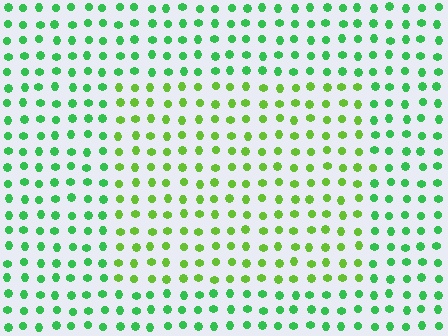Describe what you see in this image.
The image is filled with small green elements in a uniform arrangement. A rectangle-shaped region is visible where the elements are tinted to a slightly different hue, forming a subtle color boundary.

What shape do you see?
I see a rectangle.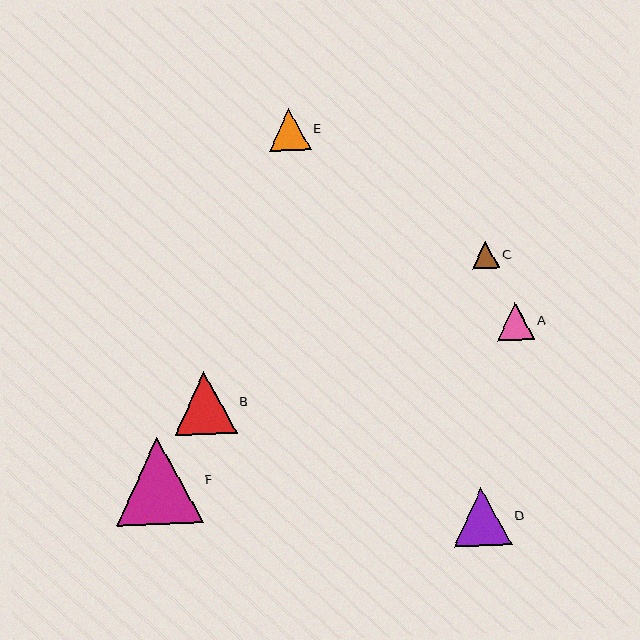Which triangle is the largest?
Triangle F is the largest with a size of approximately 87 pixels.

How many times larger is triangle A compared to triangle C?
Triangle A is approximately 1.4 times the size of triangle C.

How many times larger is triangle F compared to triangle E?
Triangle F is approximately 2.1 times the size of triangle E.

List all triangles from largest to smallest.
From largest to smallest: F, B, D, E, A, C.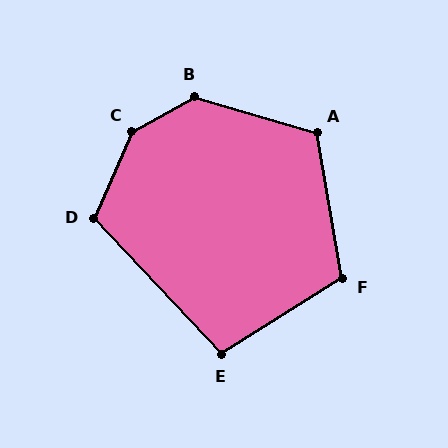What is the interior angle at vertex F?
Approximately 112 degrees (obtuse).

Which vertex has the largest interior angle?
C, at approximately 143 degrees.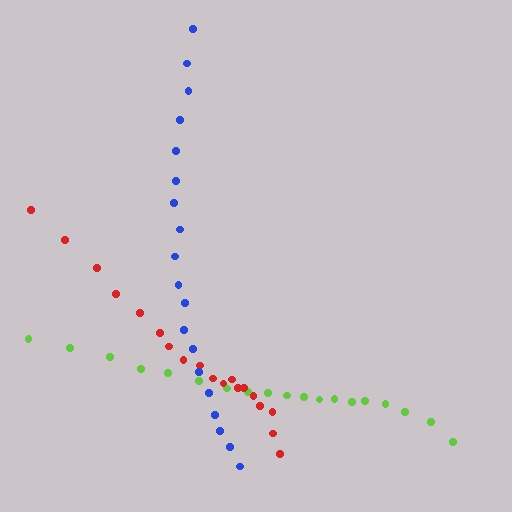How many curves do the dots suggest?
There are 3 distinct paths.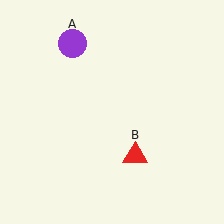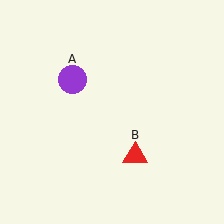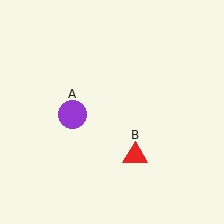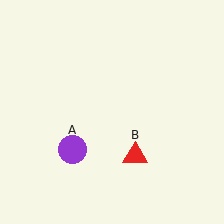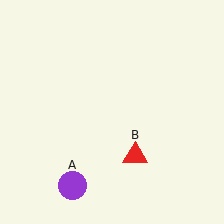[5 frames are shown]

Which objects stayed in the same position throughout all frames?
Red triangle (object B) remained stationary.